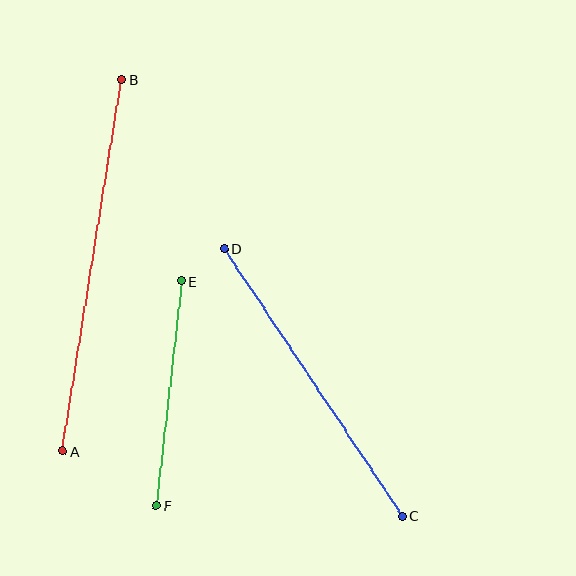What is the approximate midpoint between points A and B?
The midpoint is at approximately (92, 265) pixels.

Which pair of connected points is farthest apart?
Points A and B are farthest apart.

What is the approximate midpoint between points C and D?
The midpoint is at approximately (313, 382) pixels.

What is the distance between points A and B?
The distance is approximately 377 pixels.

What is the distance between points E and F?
The distance is approximately 226 pixels.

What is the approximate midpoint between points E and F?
The midpoint is at approximately (169, 393) pixels.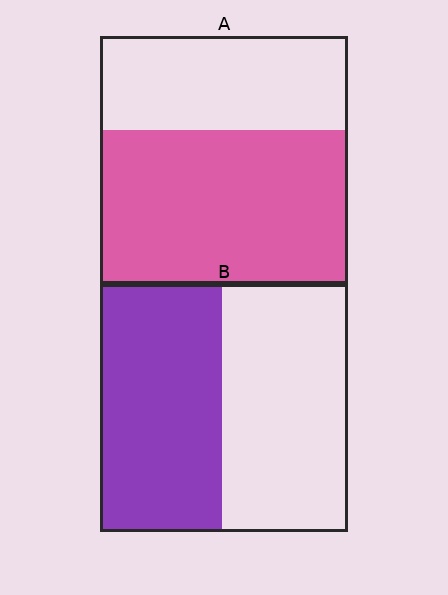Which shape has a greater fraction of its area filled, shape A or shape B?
Shape A.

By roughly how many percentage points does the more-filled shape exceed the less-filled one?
By roughly 15 percentage points (A over B).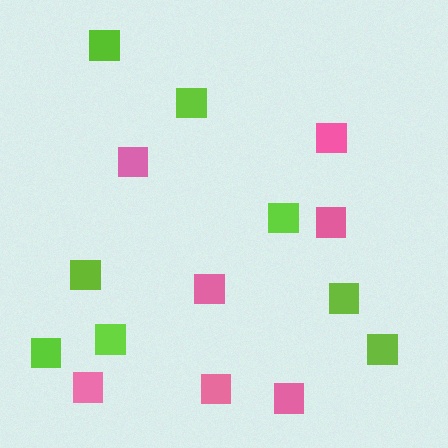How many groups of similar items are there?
There are 2 groups: one group of lime squares (8) and one group of pink squares (7).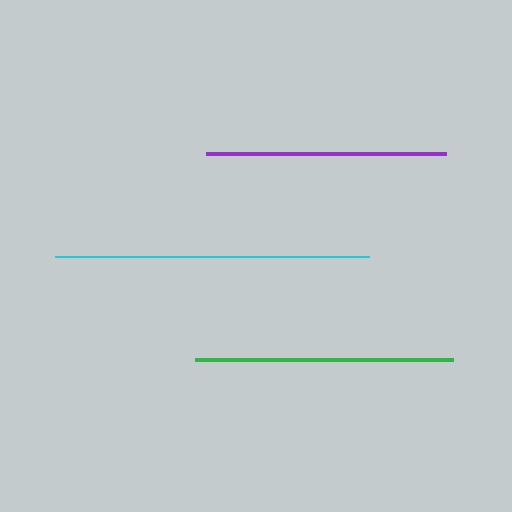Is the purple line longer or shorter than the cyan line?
The cyan line is longer than the purple line.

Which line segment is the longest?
The cyan line is the longest at approximately 315 pixels.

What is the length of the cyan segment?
The cyan segment is approximately 315 pixels long.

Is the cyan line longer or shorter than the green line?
The cyan line is longer than the green line.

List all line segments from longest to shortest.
From longest to shortest: cyan, green, purple.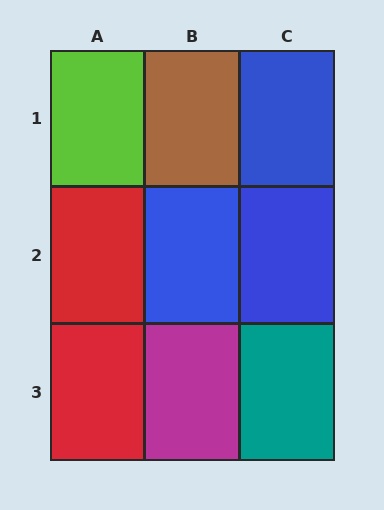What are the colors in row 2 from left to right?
Red, blue, blue.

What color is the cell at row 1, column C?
Blue.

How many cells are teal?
1 cell is teal.